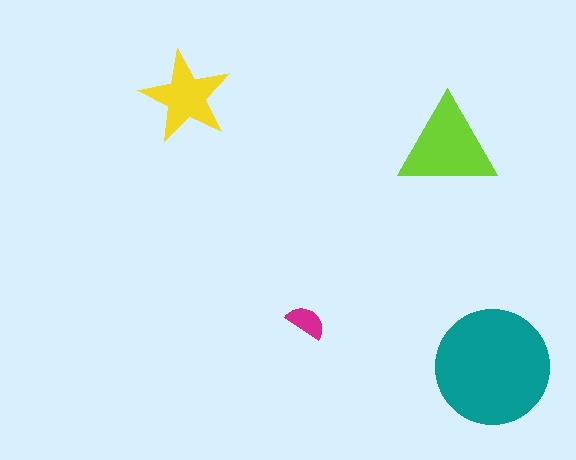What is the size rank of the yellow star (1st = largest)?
3rd.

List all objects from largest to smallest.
The teal circle, the lime triangle, the yellow star, the magenta semicircle.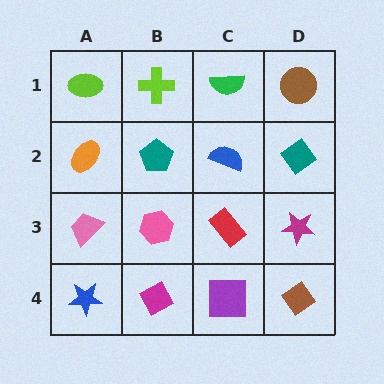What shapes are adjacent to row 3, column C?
A blue semicircle (row 2, column C), a purple square (row 4, column C), a pink hexagon (row 3, column B), a magenta star (row 3, column D).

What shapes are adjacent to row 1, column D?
A teal diamond (row 2, column D), a green semicircle (row 1, column C).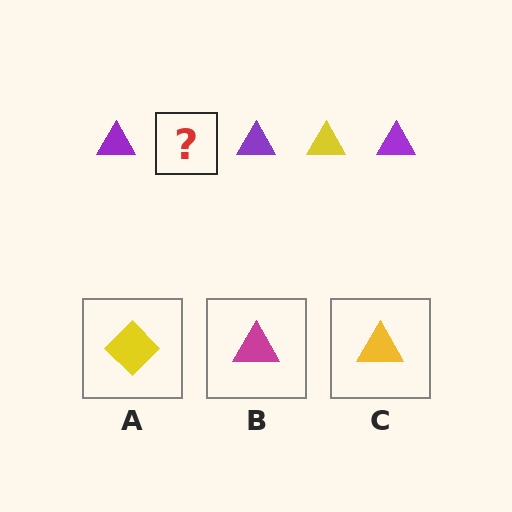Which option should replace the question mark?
Option C.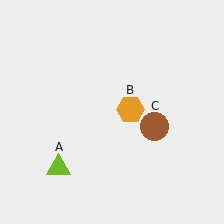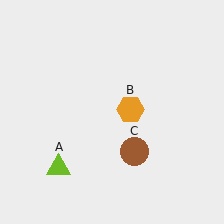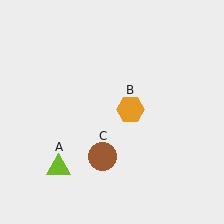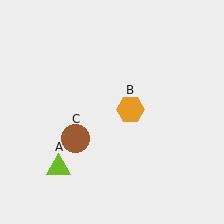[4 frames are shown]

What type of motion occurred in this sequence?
The brown circle (object C) rotated clockwise around the center of the scene.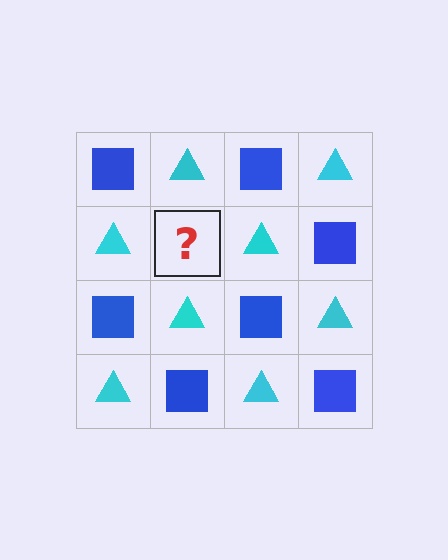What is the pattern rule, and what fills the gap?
The rule is that it alternates blue square and cyan triangle in a checkerboard pattern. The gap should be filled with a blue square.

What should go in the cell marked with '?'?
The missing cell should contain a blue square.